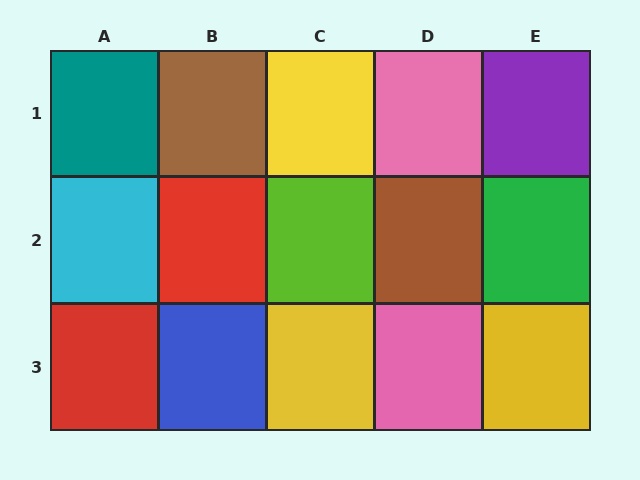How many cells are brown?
2 cells are brown.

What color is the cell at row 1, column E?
Purple.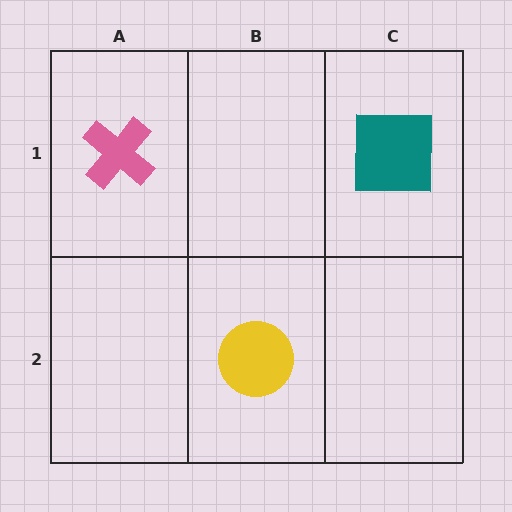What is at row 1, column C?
A teal square.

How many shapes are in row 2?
1 shape.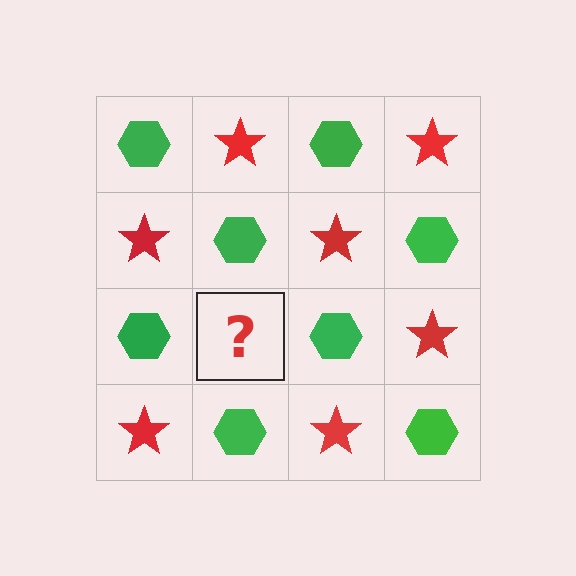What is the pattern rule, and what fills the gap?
The rule is that it alternates green hexagon and red star in a checkerboard pattern. The gap should be filled with a red star.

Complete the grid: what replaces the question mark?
The question mark should be replaced with a red star.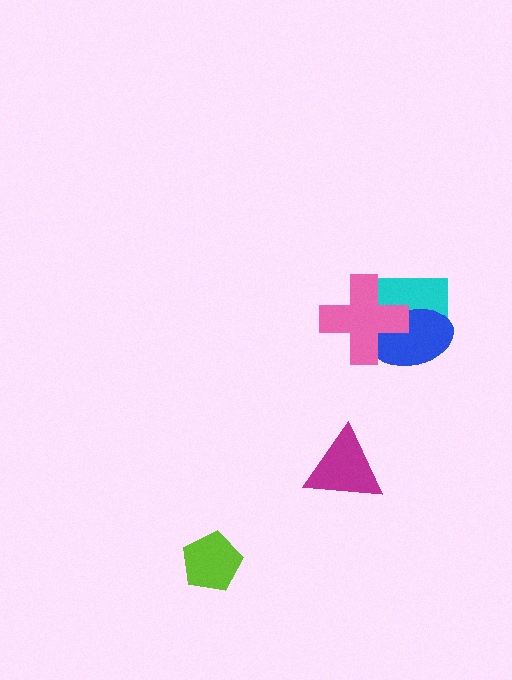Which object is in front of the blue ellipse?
The pink cross is in front of the blue ellipse.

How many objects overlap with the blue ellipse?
2 objects overlap with the blue ellipse.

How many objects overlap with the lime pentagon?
0 objects overlap with the lime pentagon.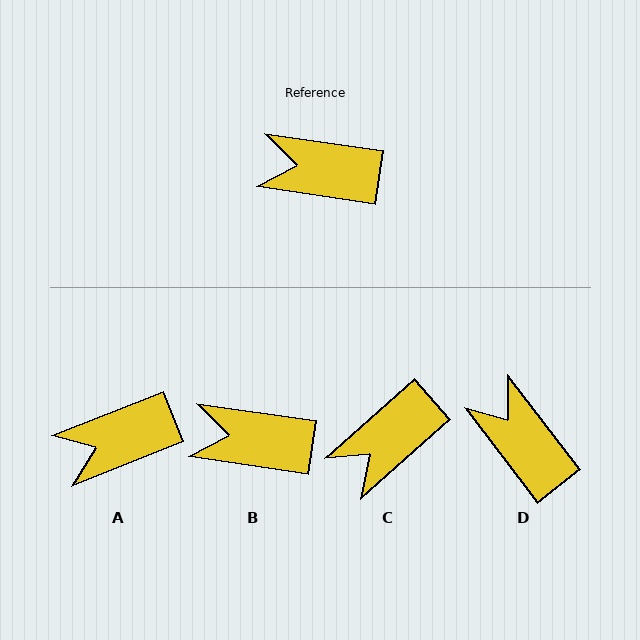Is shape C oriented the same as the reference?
No, it is off by about 50 degrees.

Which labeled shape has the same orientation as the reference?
B.